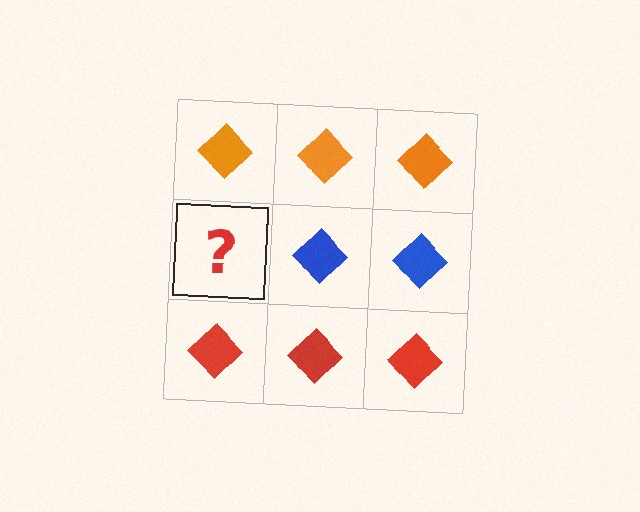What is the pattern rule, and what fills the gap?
The rule is that each row has a consistent color. The gap should be filled with a blue diamond.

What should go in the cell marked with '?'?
The missing cell should contain a blue diamond.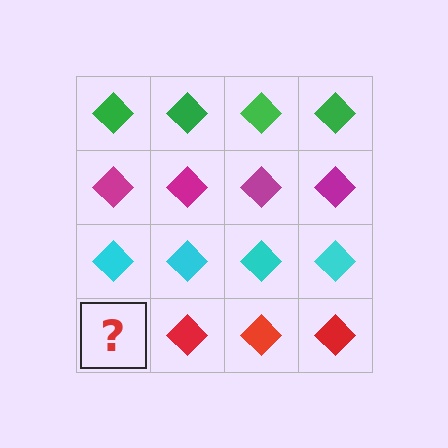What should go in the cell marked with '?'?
The missing cell should contain a red diamond.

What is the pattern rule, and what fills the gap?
The rule is that each row has a consistent color. The gap should be filled with a red diamond.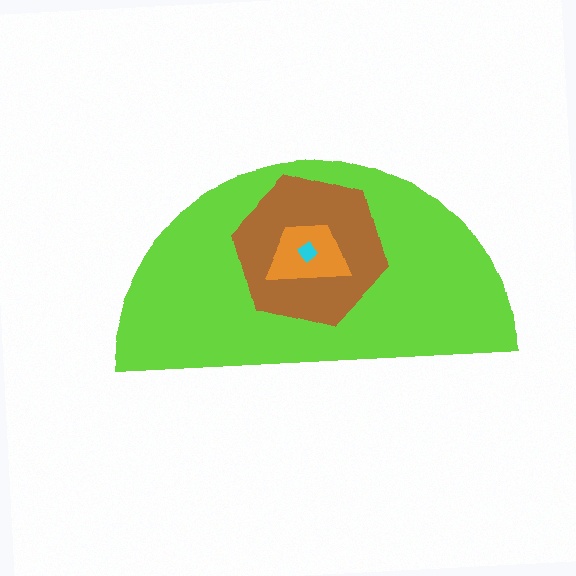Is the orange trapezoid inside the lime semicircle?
Yes.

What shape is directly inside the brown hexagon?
The orange trapezoid.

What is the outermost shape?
The lime semicircle.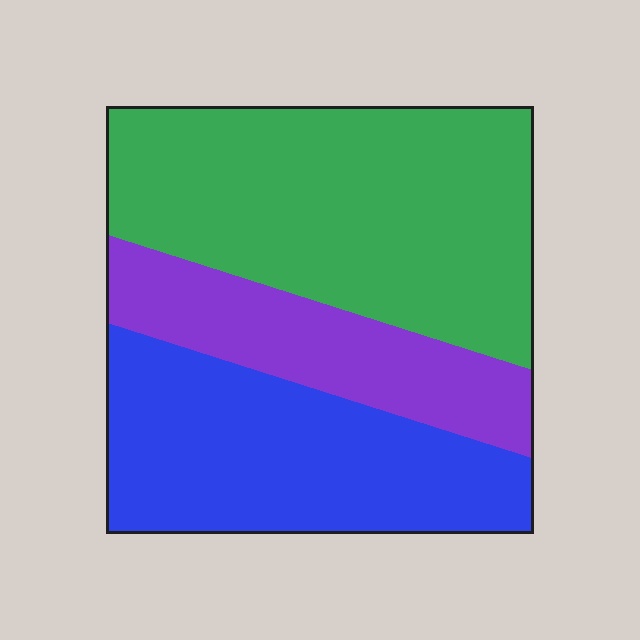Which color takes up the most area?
Green, at roughly 45%.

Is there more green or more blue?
Green.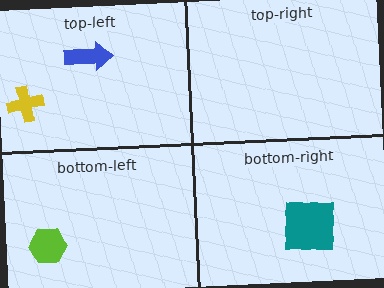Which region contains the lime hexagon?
The bottom-left region.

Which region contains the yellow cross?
The top-left region.